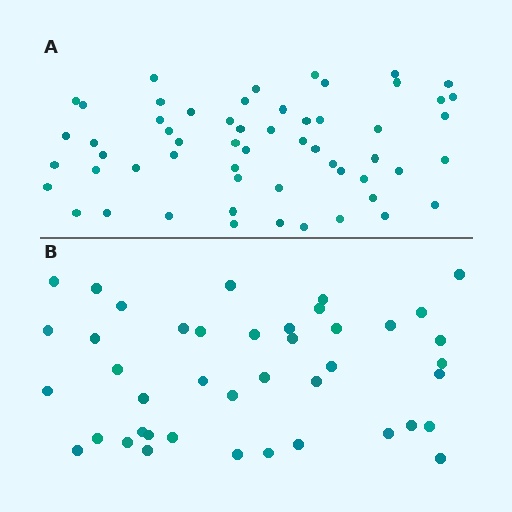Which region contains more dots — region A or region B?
Region A (the top region) has more dots.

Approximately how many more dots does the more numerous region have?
Region A has approximately 15 more dots than region B.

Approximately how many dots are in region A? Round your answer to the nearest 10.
About 60 dots. (The exact count is 57, which rounds to 60.)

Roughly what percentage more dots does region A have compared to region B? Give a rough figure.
About 35% more.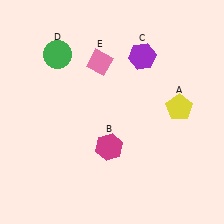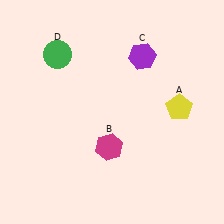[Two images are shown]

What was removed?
The pink diamond (E) was removed in Image 2.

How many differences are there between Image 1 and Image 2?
There is 1 difference between the two images.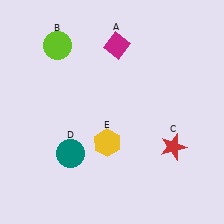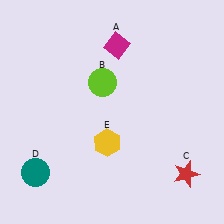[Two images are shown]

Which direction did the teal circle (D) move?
The teal circle (D) moved left.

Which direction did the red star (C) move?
The red star (C) moved down.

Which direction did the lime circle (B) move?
The lime circle (B) moved right.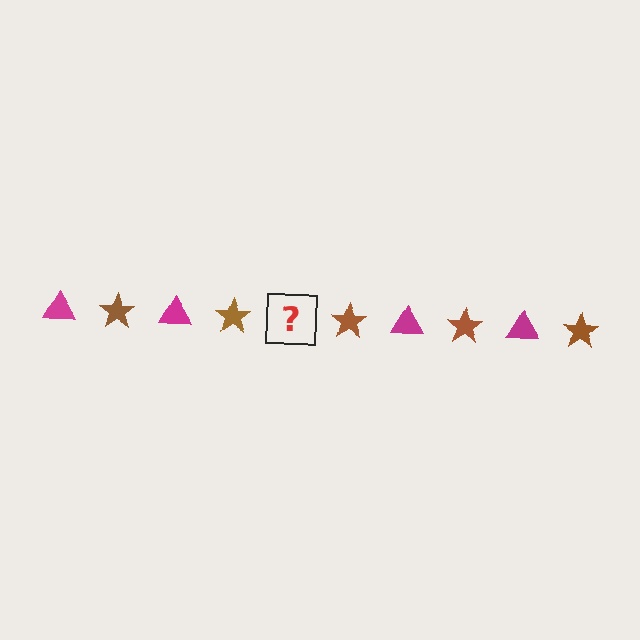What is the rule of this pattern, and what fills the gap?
The rule is that the pattern alternates between magenta triangle and brown star. The gap should be filled with a magenta triangle.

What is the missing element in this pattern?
The missing element is a magenta triangle.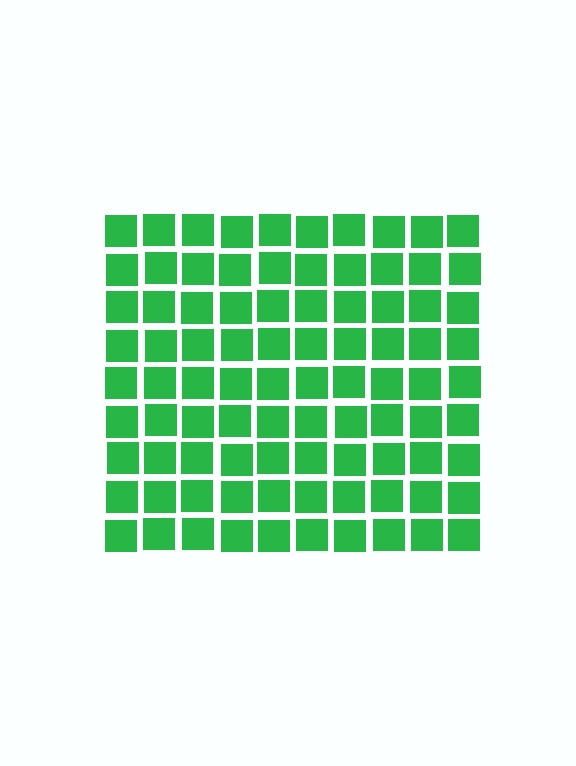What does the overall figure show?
The overall figure shows a square.